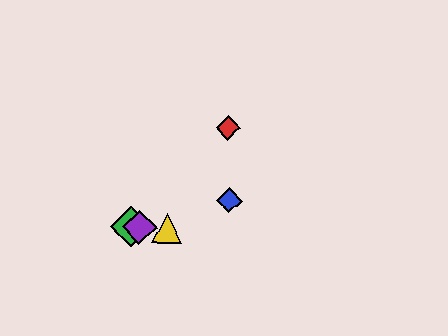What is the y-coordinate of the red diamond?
The red diamond is at y≈128.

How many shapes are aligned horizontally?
3 shapes (the green diamond, the yellow triangle, the purple diamond) are aligned horizontally.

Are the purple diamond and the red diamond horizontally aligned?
No, the purple diamond is at y≈227 and the red diamond is at y≈128.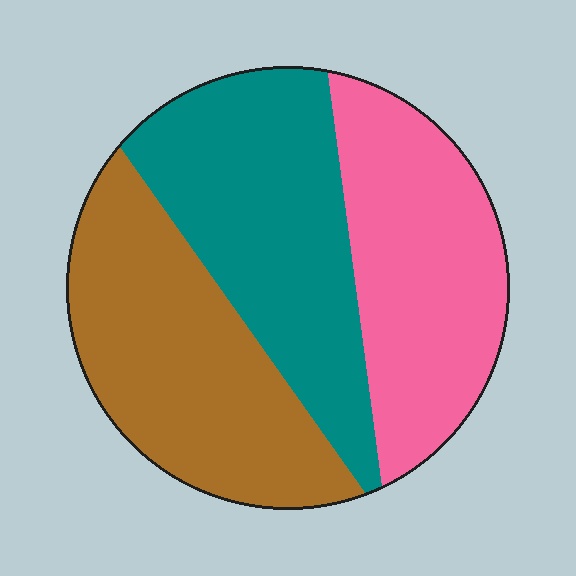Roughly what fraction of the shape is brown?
Brown covers 34% of the shape.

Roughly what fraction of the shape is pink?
Pink covers around 30% of the shape.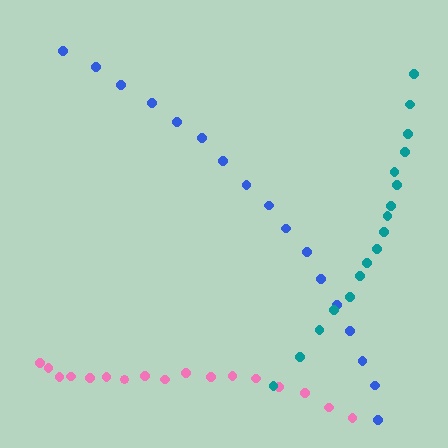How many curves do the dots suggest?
There are 3 distinct paths.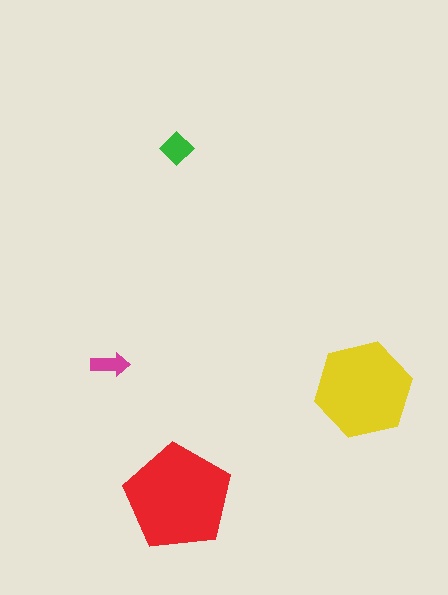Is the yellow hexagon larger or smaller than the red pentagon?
Smaller.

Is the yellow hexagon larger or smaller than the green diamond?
Larger.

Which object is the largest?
The red pentagon.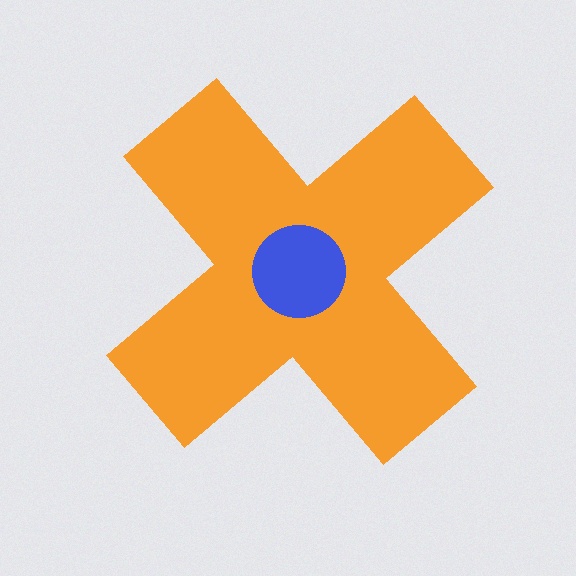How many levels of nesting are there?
2.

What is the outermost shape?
The orange cross.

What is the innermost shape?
The blue circle.